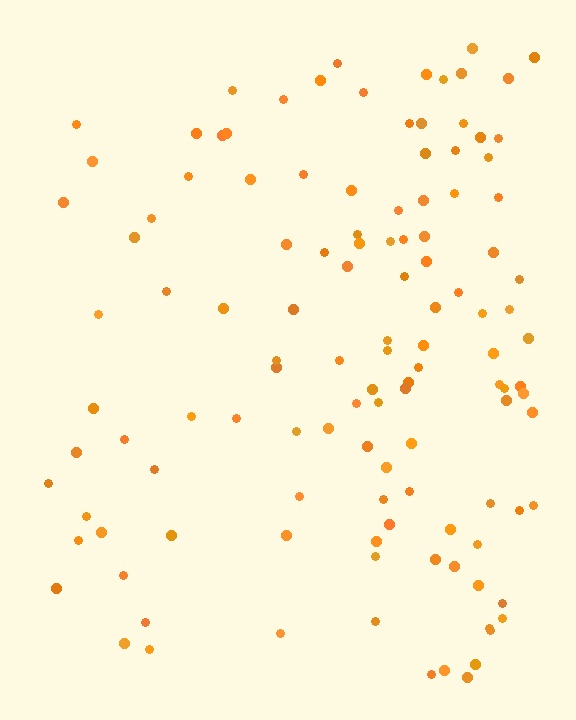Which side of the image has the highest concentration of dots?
The right.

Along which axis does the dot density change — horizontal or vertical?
Horizontal.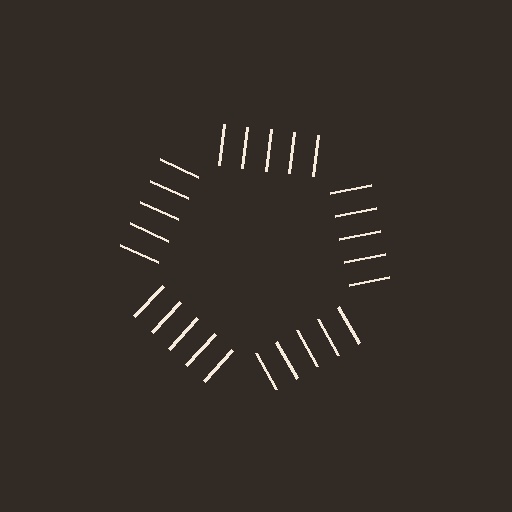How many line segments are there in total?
25 — 5 along each of the 5 edges.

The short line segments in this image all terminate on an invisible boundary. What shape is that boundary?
An illusory pentagon — the line segments terminate on its edges but no continuous stroke is drawn.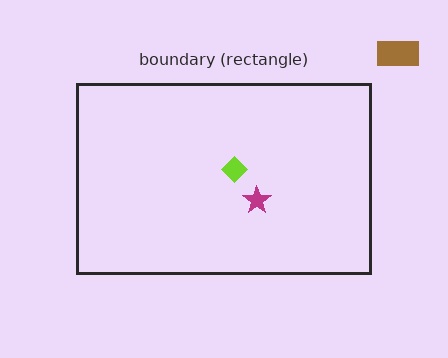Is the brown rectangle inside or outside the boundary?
Outside.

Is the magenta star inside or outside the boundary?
Inside.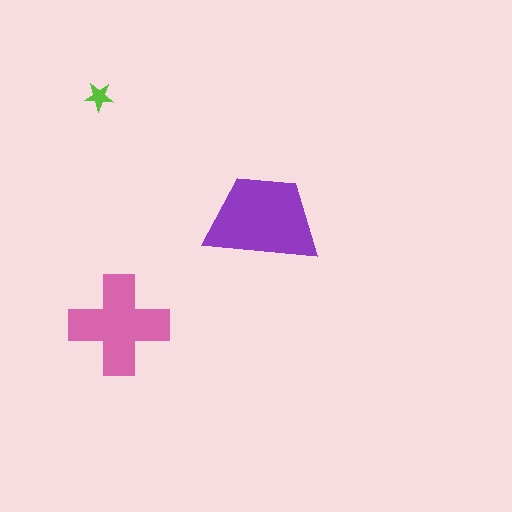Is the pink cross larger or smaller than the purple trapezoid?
Smaller.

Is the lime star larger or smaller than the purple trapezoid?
Smaller.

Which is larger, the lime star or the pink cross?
The pink cross.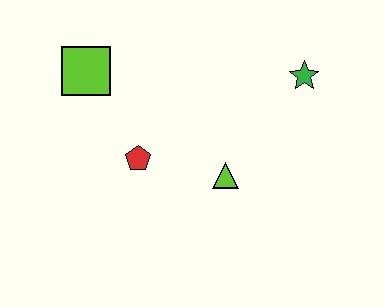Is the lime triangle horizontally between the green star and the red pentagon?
Yes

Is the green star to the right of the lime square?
Yes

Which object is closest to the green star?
The lime triangle is closest to the green star.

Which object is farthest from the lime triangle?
The lime square is farthest from the lime triangle.